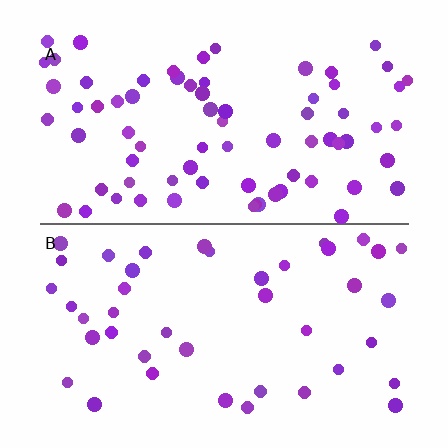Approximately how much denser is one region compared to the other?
Approximately 1.7× — region A over region B.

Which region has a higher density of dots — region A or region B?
A (the top).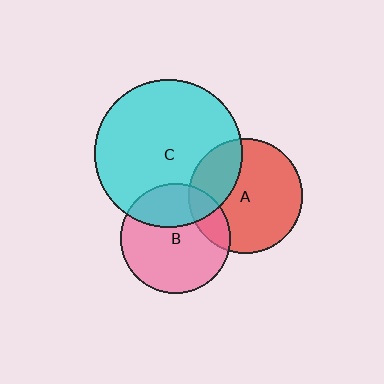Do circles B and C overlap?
Yes.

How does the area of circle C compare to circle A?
Approximately 1.7 times.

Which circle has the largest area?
Circle C (cyan).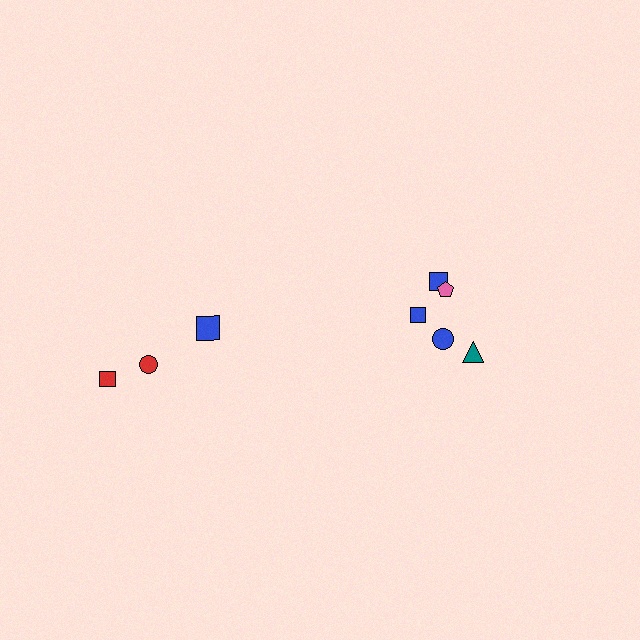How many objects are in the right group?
There are 5 objects.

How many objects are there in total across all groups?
There are 8 objects.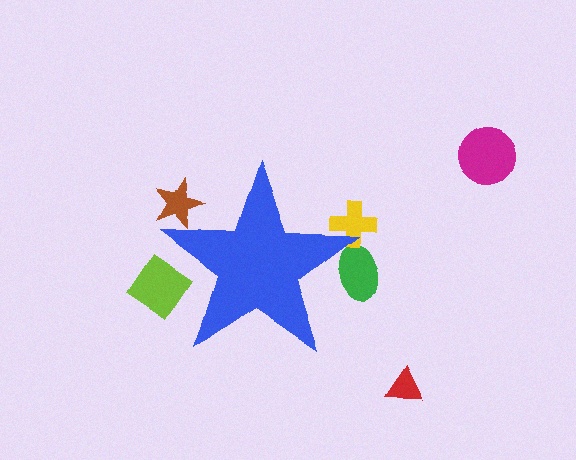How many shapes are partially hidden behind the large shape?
4 shapes are partially hidden.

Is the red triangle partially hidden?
No, the red triangle is fully visible.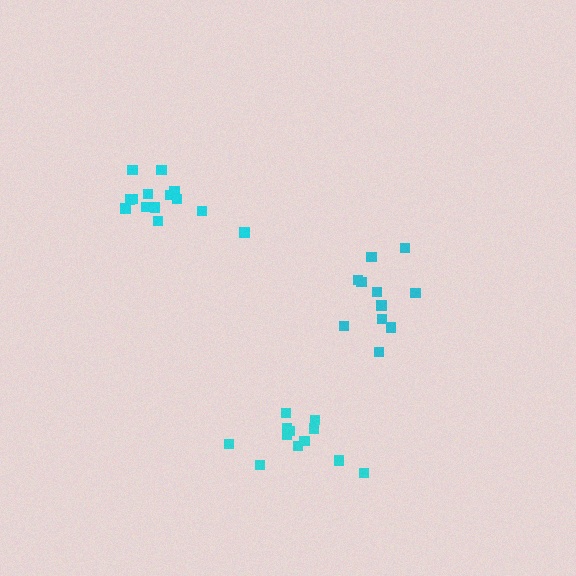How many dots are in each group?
Group 1: 11 dots, Group 2: 14 dots, Group 3: 12 dots (37 total).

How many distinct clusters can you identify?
There are 3 distinct clusters.